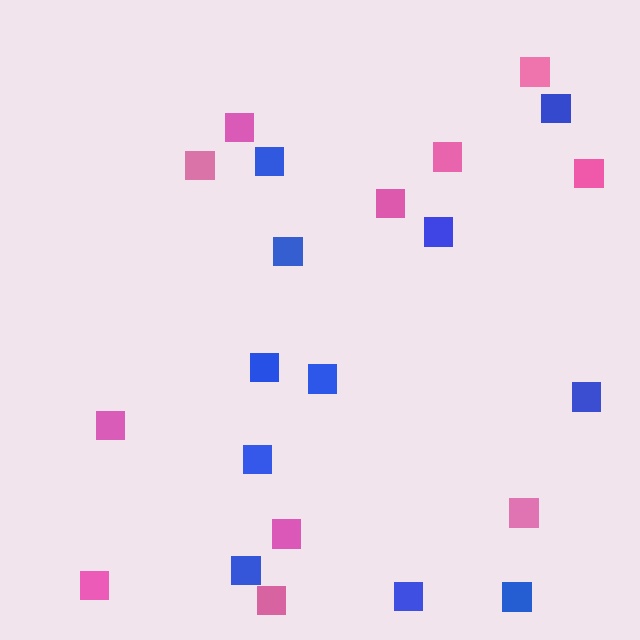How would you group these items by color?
There are 2 groups: one group of pink squares (11) and one group of blue squares (11).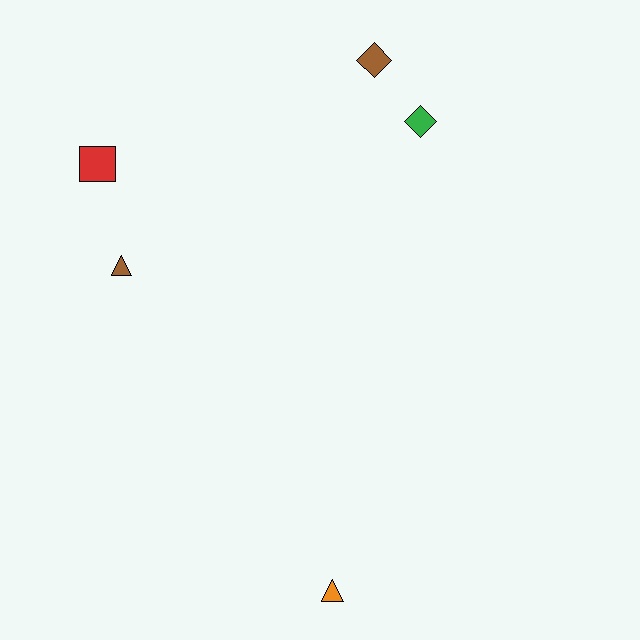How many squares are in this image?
There is 1 square.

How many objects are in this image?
There are 5 objects.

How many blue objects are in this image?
There are no blue objects.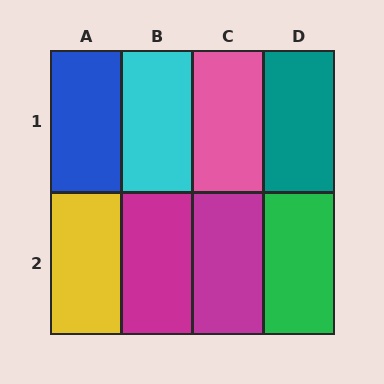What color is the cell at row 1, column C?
Pink.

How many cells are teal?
1 cell is teal.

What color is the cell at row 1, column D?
Teal.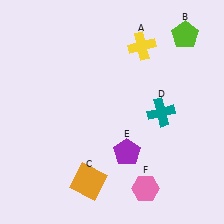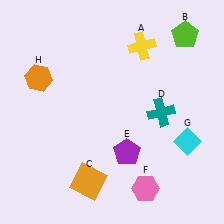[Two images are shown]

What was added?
A cyan diamond (G), an orange hexagon (H) were added in Image 2.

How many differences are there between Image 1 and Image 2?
There are 2 differences between the two images.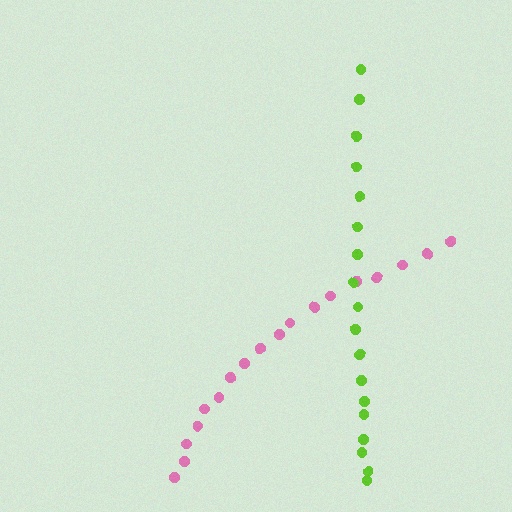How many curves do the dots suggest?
There are 2 distinct paths.